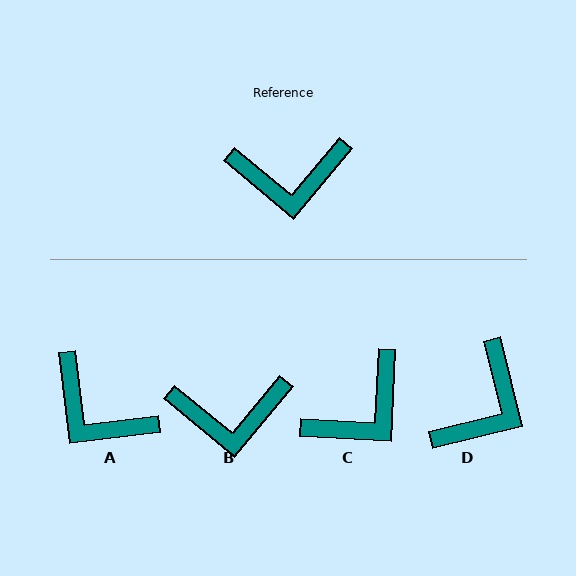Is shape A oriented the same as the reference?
No, it is off by about 43 degrees.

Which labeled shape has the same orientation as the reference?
B.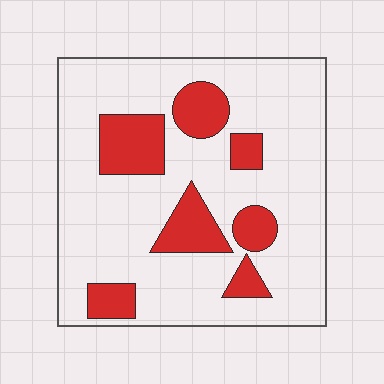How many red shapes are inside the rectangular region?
7.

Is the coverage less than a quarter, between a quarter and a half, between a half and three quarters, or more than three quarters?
Less than a quarter.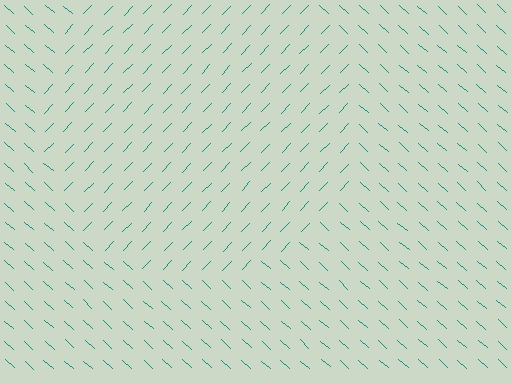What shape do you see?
I see a circle.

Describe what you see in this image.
The image is filled with small teal line segments. A circle region in the image has lines oriented differently from the surrounding lines, creating a visible texture boundary.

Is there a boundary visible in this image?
Yes, there is a texture boundary formed by a change in line orientation.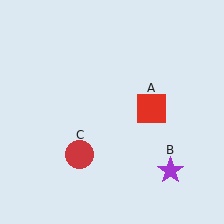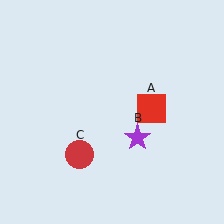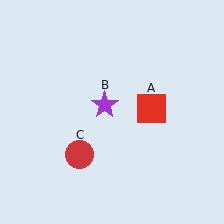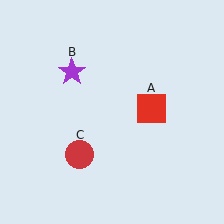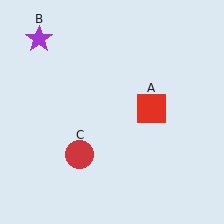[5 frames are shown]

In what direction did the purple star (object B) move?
The purple star (object B) moved up and to the left.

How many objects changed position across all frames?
1 object changed position: purple star (object B).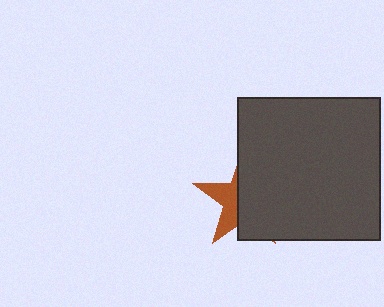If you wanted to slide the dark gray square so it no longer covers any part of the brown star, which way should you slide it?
Slide it right — that is the most direct way to separate the two shapes.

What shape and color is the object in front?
The object in front is a dark gray square.